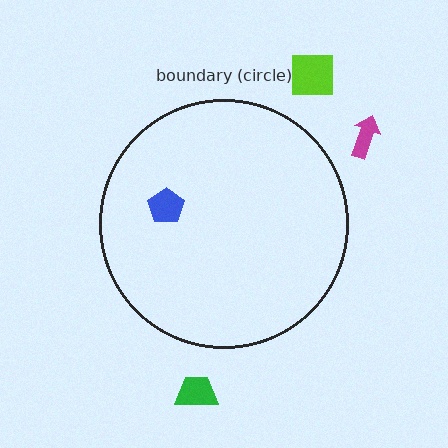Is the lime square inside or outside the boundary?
Outside.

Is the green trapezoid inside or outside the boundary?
Outside.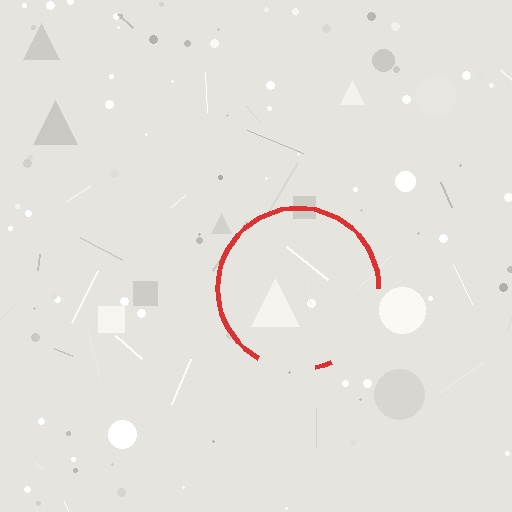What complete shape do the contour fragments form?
The contour fragments form a circle.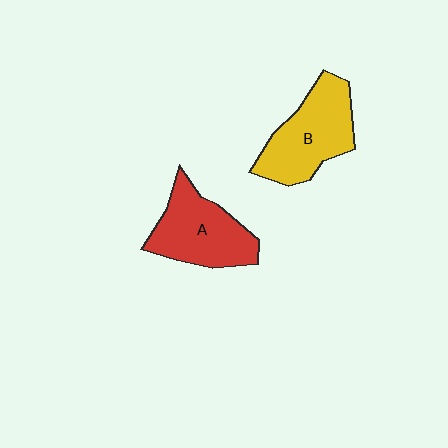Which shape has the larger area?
Shape B (yellow).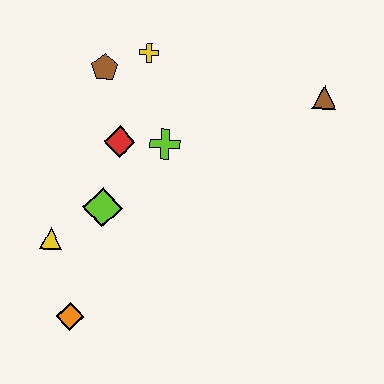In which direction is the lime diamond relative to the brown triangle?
The lime diamond is to the left of the brown triangle.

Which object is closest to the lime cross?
The red diamond is closest to the lime cross.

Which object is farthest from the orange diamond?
The brown triangle is farthest from the orange diamond.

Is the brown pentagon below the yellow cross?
Yes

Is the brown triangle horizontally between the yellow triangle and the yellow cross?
No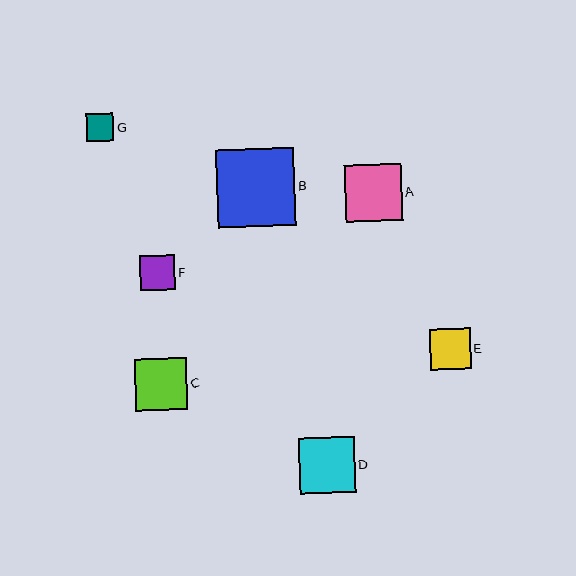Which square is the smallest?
Square G is the smallest with a size of approximately 28 pixels.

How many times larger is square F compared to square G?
Square F is approximately 1.3 times the size of square G.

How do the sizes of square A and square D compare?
Square A and square D are approximately the same size.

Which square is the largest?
Square B is the largest with a size of approximately 79 pixels.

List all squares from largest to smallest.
From largest to smallest: B, A, D, C, E, F, G.